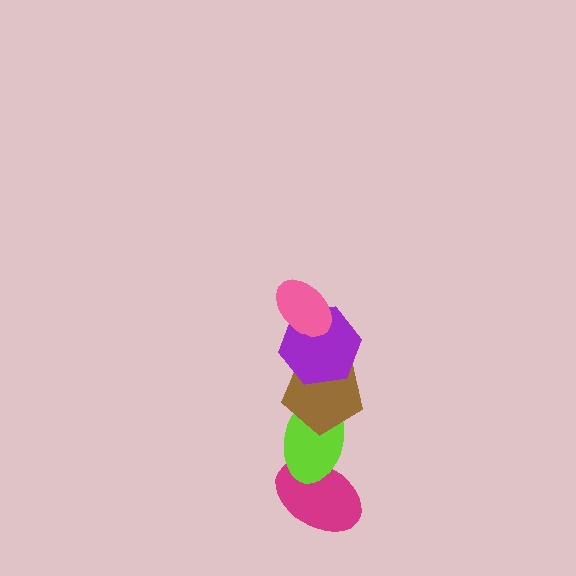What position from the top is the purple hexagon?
The purple hexagon is 2nd from the top.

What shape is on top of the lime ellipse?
The brown pentagon is on top of the lime ellipse.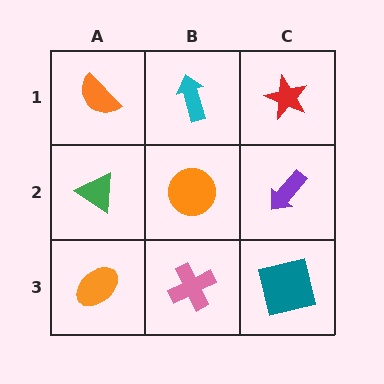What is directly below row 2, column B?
A pink cross.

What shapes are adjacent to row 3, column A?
A green triangle (row 2, column A), a pink cross (row 3, column B).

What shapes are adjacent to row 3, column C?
A purple arrow (row 2, column C), a pink cross (row 3, column B).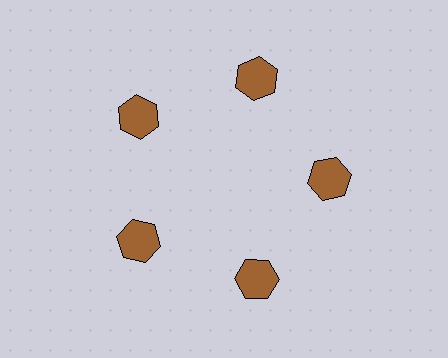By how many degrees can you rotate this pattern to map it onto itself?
The pattern maps onto itself every 72 degrees of rotation.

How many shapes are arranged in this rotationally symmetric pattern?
There are 5 shapes, arranged in 5 groups of 1.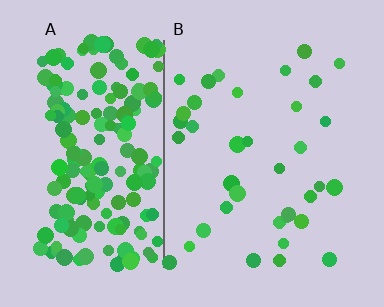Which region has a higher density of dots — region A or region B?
A (the left).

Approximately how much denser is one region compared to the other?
Approximately 5.2× — region A over region B.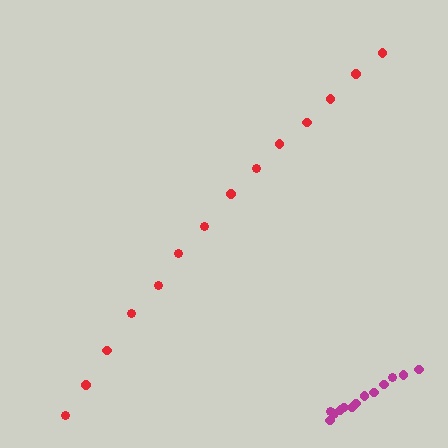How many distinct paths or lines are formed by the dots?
There are 2 distinct paths.